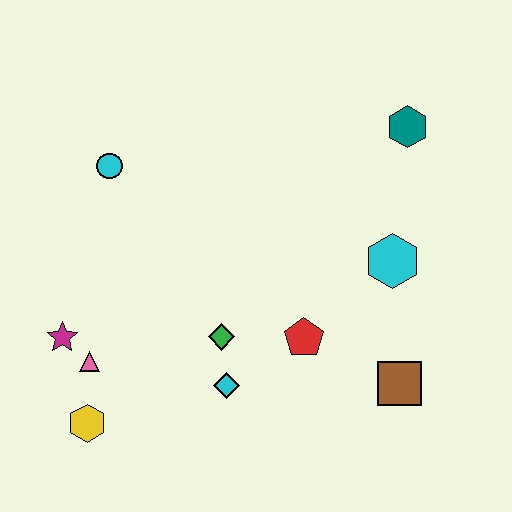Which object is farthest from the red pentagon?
The cyan circle is farthest from the red pentagon.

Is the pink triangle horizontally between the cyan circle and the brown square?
No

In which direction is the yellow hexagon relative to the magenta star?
The yellow hexagon is below the magenta star.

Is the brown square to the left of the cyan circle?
No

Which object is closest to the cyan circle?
The magenta star is closest to the cyan circle.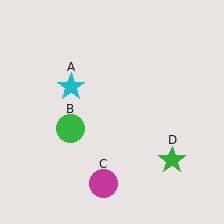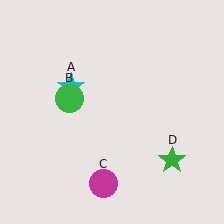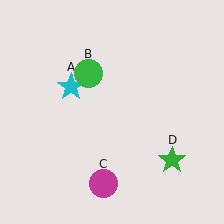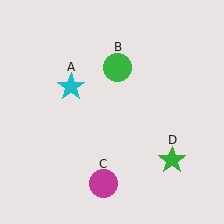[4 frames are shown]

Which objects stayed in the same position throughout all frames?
Cyan star (object A) and magenta circle (object C) and green star (object D) remained stationary.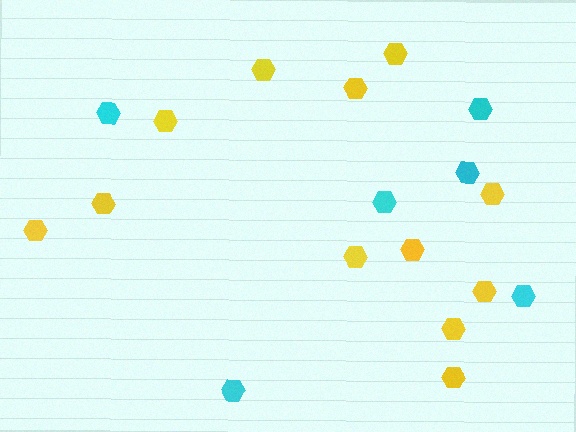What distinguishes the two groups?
There are 2 groups: one group of yellow hexagons (12) and one group of cyan hexagons (6).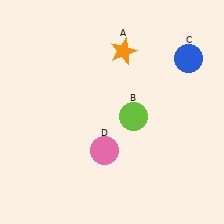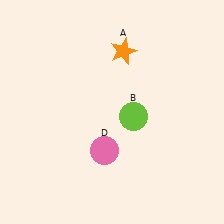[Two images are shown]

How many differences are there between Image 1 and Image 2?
There is 1 difference between the two images.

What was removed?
The blue circle (C) was removed in Image 2.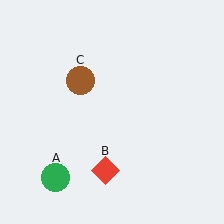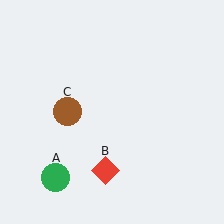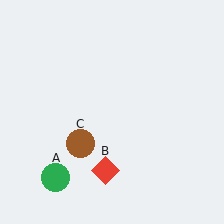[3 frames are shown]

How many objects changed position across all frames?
1 object changed position: brown circle (object C).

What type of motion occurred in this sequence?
The brown circle (object C) rotated counterclockwise around the center of the scene.